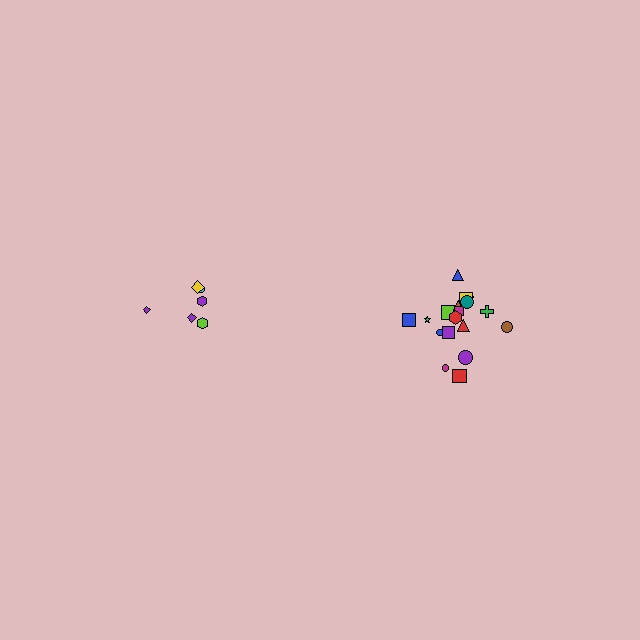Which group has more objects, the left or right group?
The right group.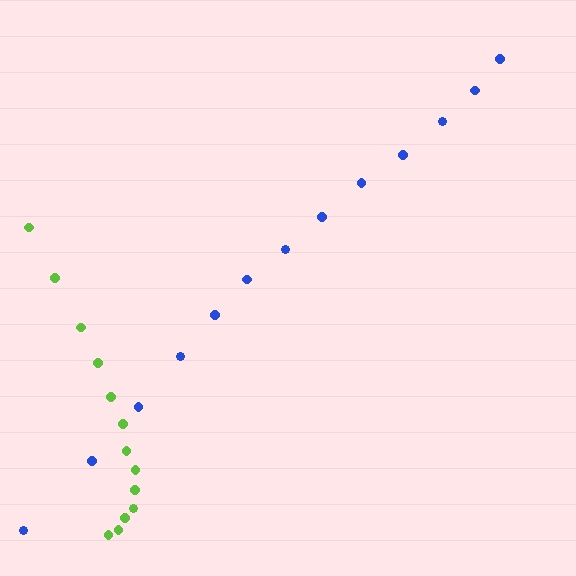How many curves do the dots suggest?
There are 2 distinct paths.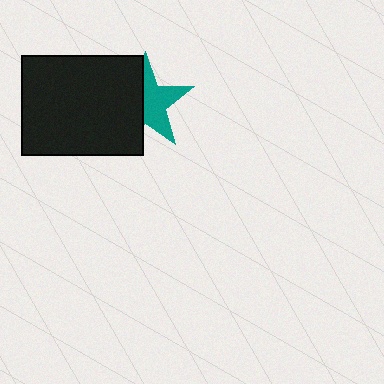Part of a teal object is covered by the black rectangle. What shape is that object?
It is a star.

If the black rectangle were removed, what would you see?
You would see the complete teal star.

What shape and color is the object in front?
The object in front is a black rectangle.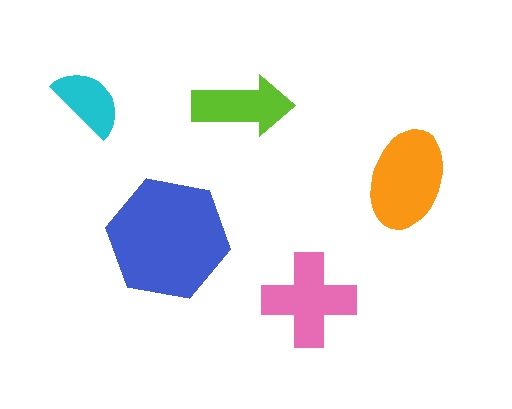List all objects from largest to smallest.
The blue hexagon, the orange ellipse, the pink cross, the lime arrow, the cyan semicircle.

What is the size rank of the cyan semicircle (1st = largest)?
5th.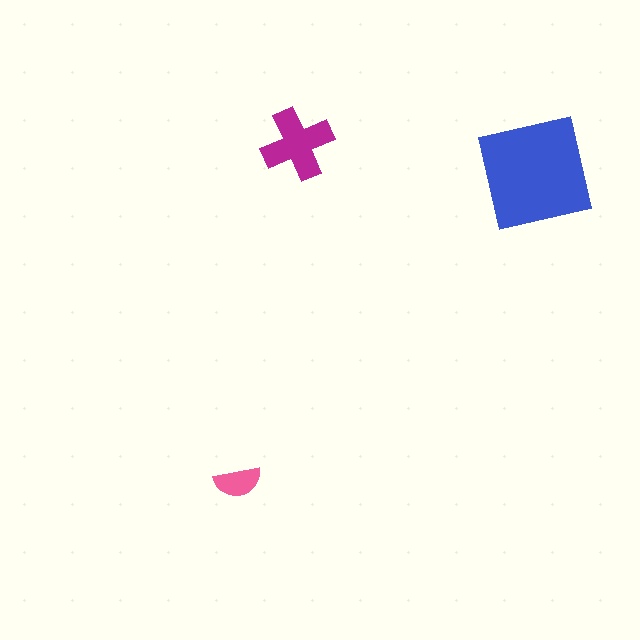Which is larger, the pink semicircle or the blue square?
The blue square.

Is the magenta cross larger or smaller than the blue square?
Smaller.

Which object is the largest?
The blue square.